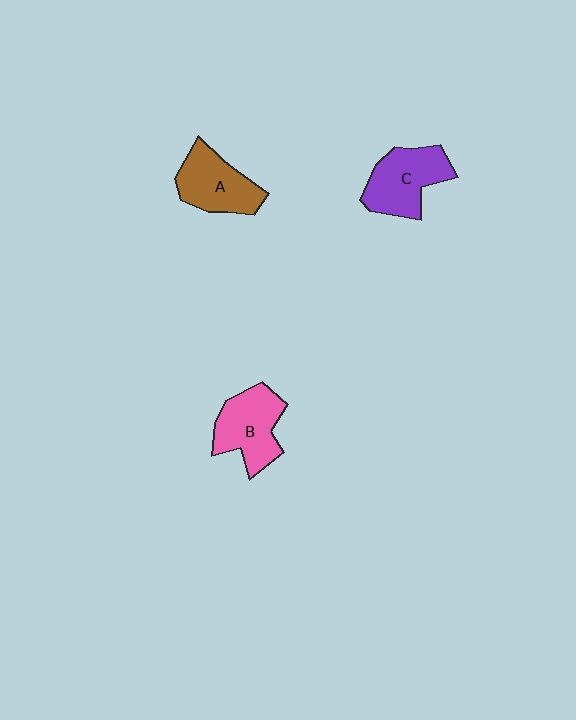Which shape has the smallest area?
Shape A (brown).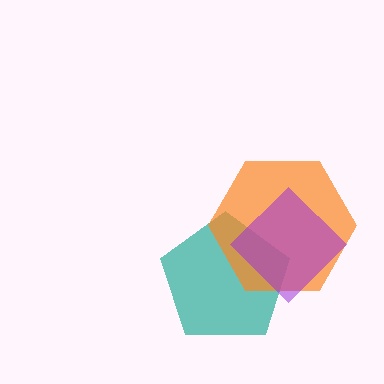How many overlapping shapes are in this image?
There are 3 overlapping shapes in the image.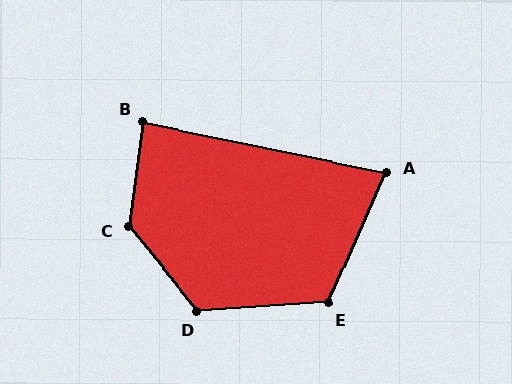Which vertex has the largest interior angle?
C, at approximately 132 degrees.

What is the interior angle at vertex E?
Approximately 117 degrees (obtuse).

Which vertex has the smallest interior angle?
A, at approximately 78 degrees.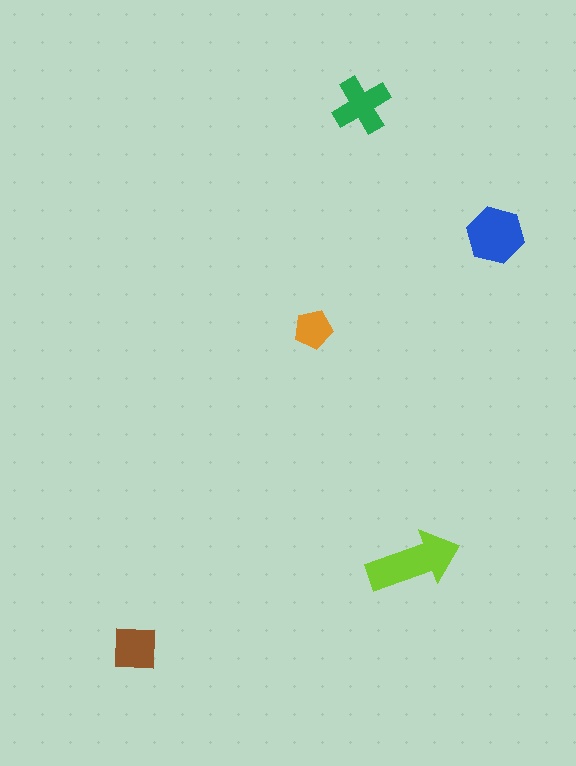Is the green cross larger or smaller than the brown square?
Larger.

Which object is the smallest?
The orange pentagon.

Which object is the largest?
The lime arrow.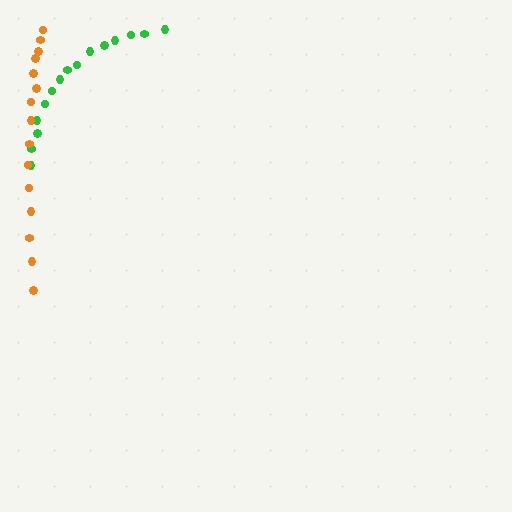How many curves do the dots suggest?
There are 2 distinct paths.